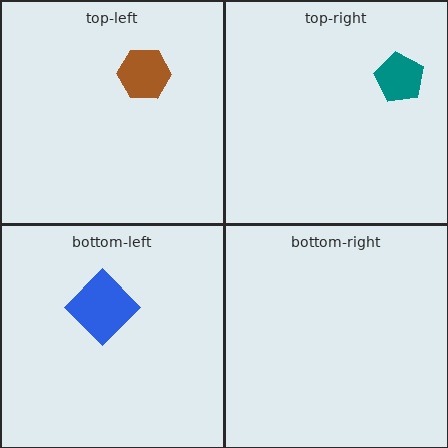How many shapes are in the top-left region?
1.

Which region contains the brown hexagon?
The top-left region.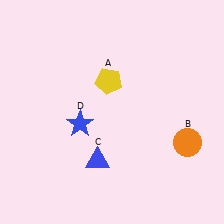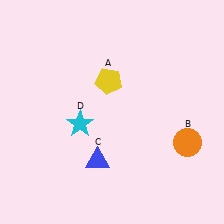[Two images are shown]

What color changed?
The star (D) changed from blue in Image 1 to cyan in Image 2.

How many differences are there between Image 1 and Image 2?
There is 1 difference between the two images.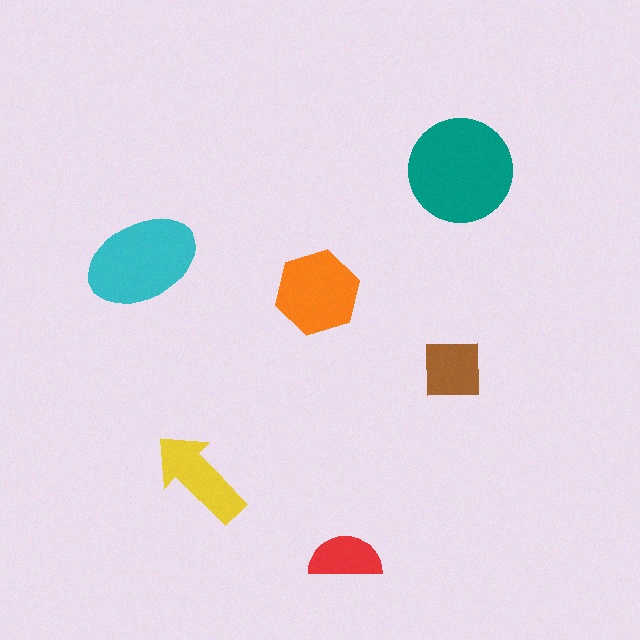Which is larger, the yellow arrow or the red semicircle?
The yellow arrow.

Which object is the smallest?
The red semicircle.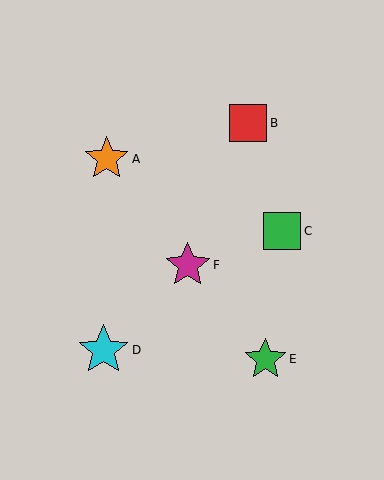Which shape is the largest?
The cyan star (labeled D) is the largest.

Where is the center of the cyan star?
The center of the cyan star is at (103, 350).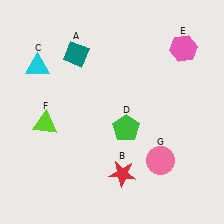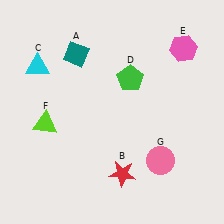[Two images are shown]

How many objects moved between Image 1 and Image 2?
1 object moved between the two images.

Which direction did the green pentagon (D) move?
The green pentagon (D) moved up.